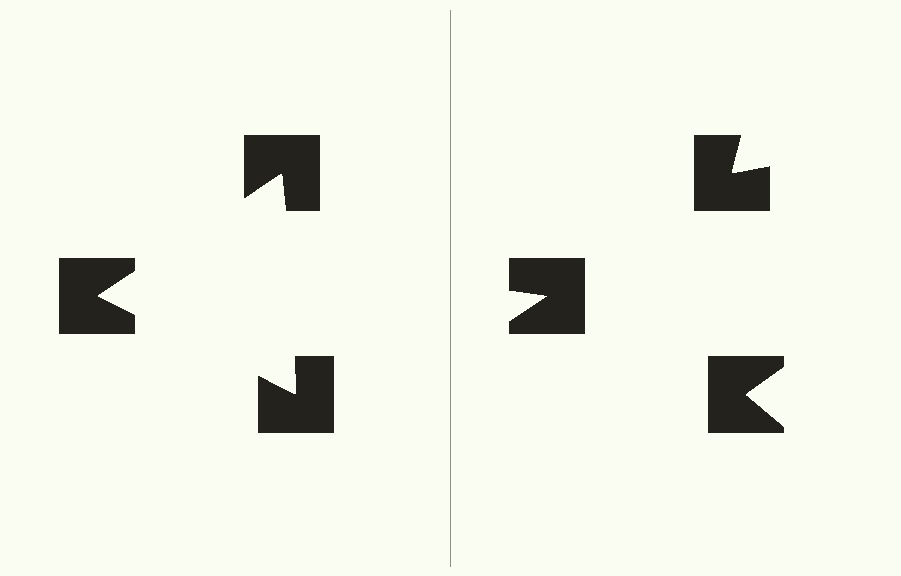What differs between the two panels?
The notched squares are positioned identically on both sides; only the wedge orientations differ. On the left they align to a triangle; on the right they are misaligned.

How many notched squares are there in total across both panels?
6 — 3 on each side.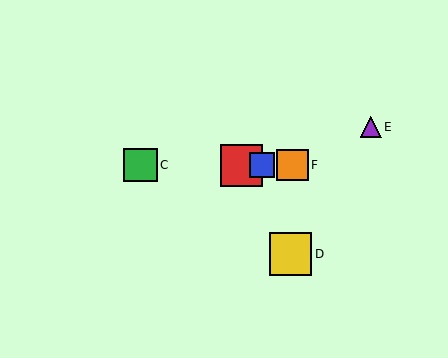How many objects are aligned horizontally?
4 objects (A, B, C, F) are aligned horizontally.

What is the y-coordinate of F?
Object F is at y≈165.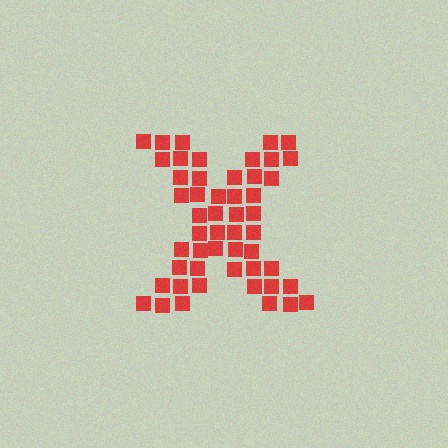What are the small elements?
The small elements are squares.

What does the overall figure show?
The overall figure shows the letter X.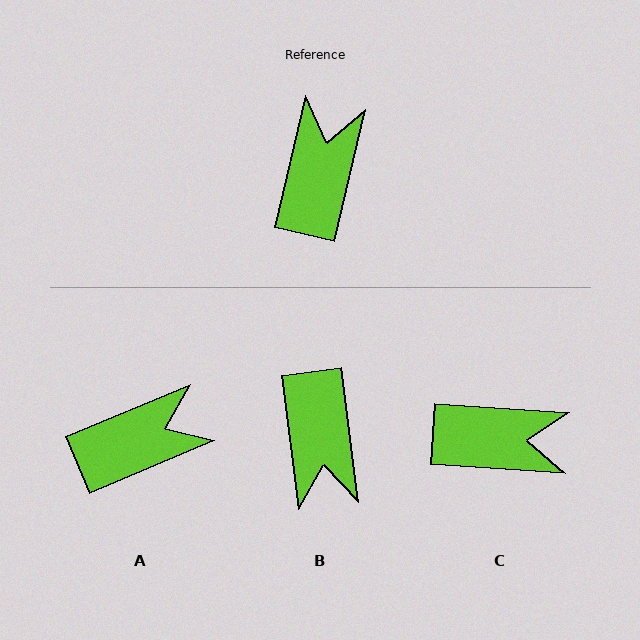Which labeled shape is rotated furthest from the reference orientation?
B, about 159 degrees away.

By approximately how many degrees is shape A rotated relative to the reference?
Approximately 54 degrees clockwise.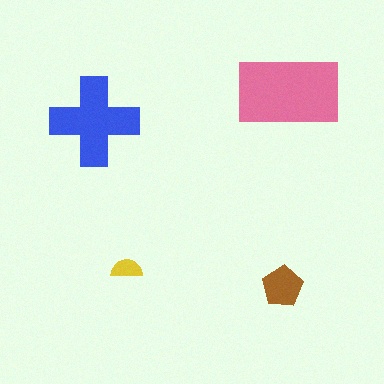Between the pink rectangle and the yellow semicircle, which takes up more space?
The pink rectangle.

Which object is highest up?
The pink rectangle is topmost.